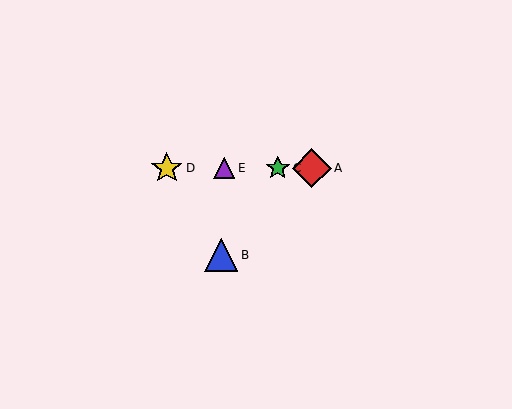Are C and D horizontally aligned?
Yes, both are at y≈168.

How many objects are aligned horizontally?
4 objects (A, C, D, E) are aligned horizontally.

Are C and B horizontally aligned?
No, C is at y≈168 and B is at y≈255.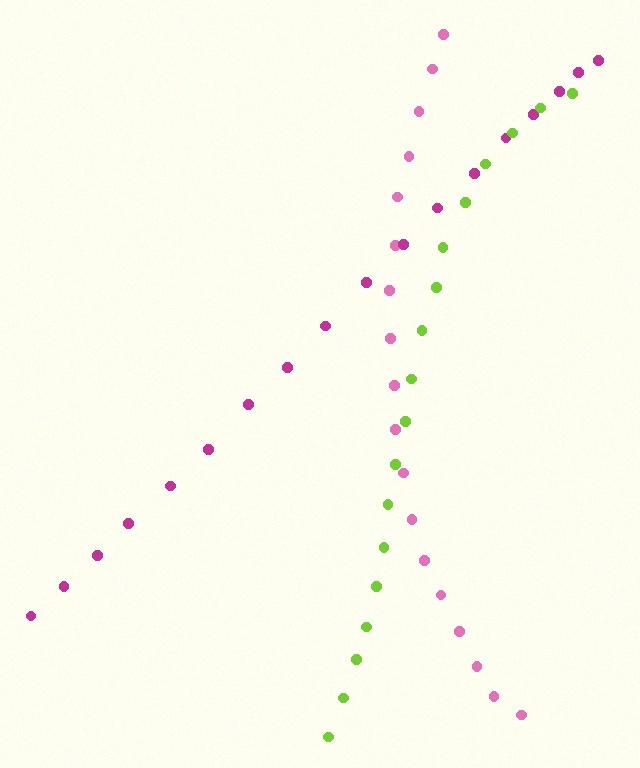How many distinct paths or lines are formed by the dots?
There are 3 distinct paths.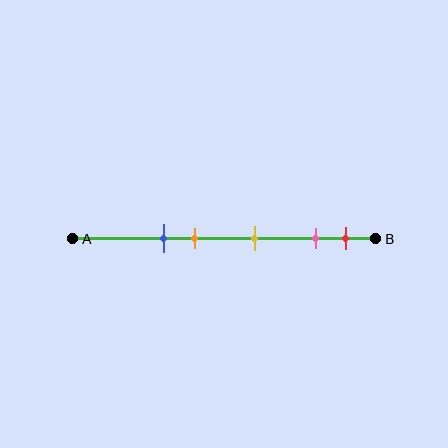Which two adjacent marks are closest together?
The pink and red marks are the closest adjacent pair.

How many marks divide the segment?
There are 5 marks dividing the segment.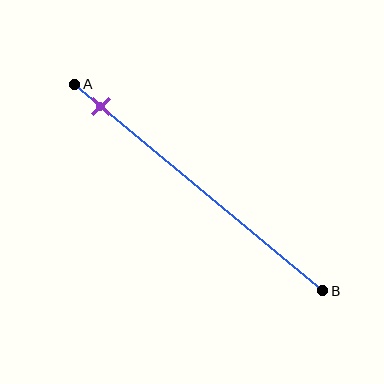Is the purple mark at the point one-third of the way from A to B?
No, the mark is at about 10% from A, not at the 33% one-third point.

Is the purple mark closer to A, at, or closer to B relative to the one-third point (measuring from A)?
The purple mark is closer to point A than the one-third point of segment AB.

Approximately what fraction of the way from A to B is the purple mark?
The purple mark is approximately 10% of the way from A to B.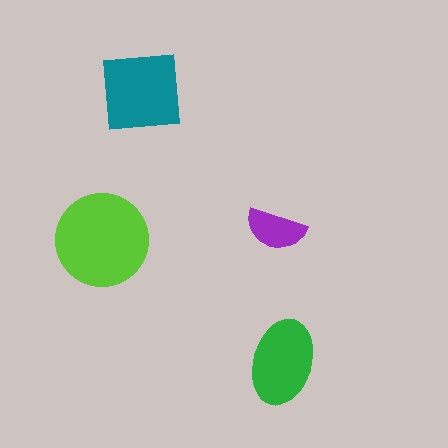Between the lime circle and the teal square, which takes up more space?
The lime circle.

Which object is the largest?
The lime circle.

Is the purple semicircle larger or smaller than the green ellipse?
Smaller.